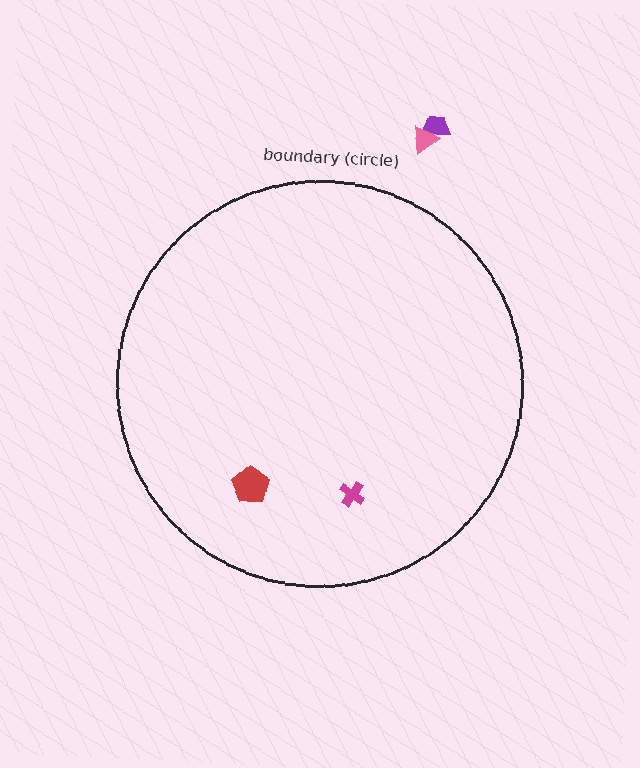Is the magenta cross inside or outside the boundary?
Inside.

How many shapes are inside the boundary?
2 inside, 2 outside.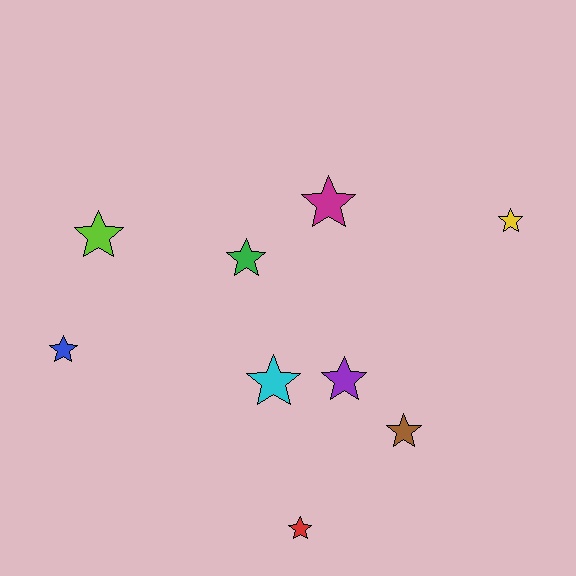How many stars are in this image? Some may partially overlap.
There are 9 stars.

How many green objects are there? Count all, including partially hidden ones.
There is 1 green object.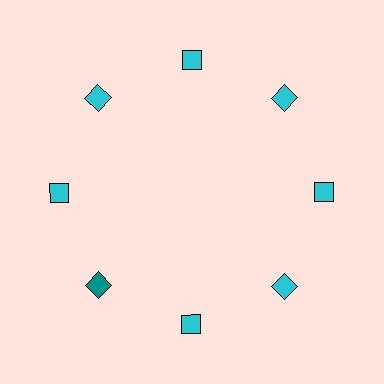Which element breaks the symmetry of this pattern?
The teal diamond at roughly the 8 o'clock position breaks the symmetry. All other shapes are cyan diamonds.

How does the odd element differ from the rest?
It has a different color: teal instead of cyan.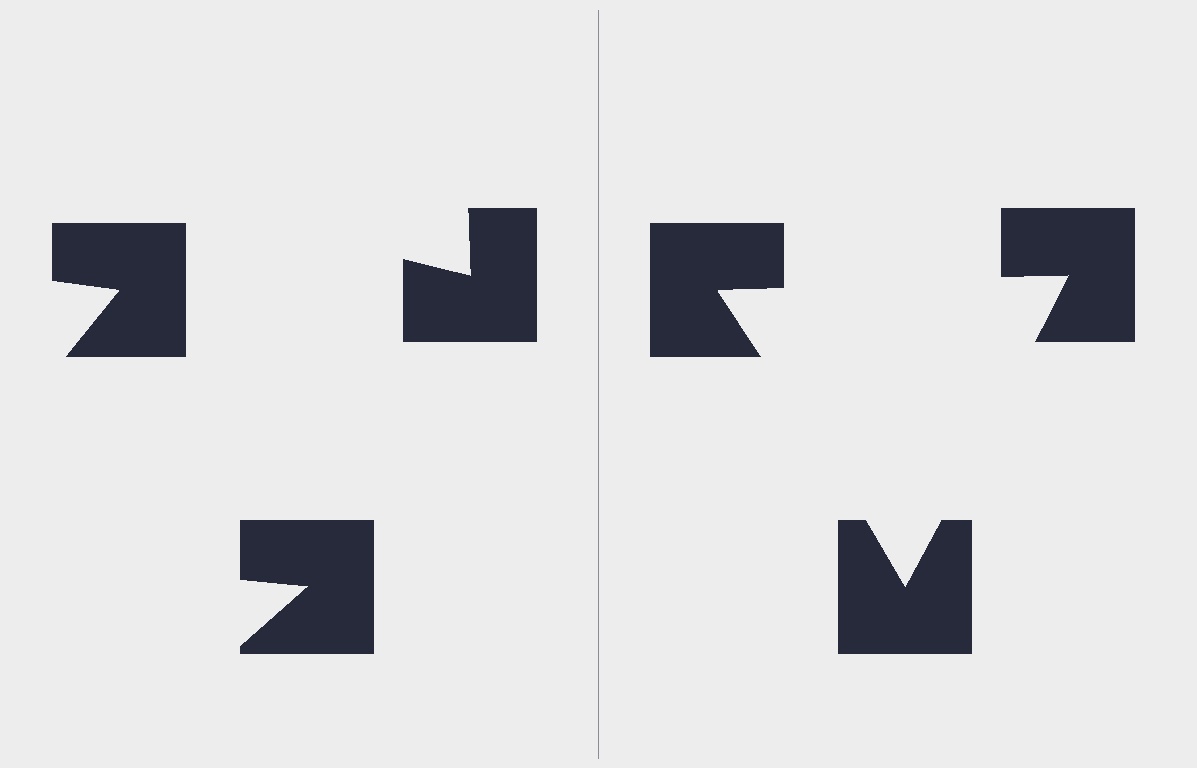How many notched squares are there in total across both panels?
6 — 3 on each side.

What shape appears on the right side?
An illusory triangle.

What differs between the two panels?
The notched squares are positioned identically on both sides; only the wedge orientations differ. On the right they align to a triangle; on the left they are misaligned.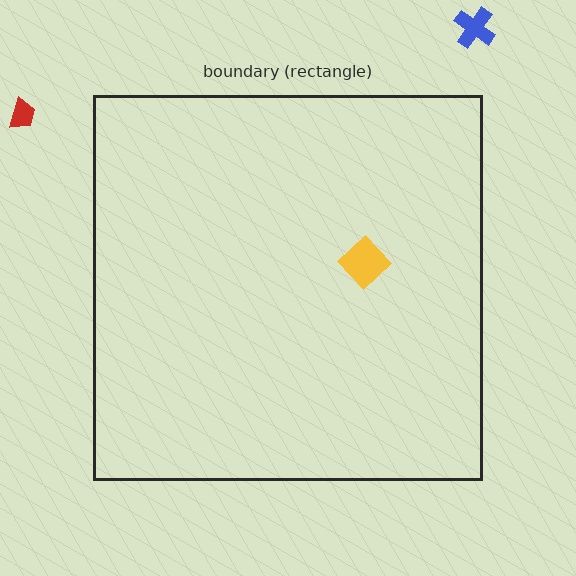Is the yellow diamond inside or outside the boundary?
Inside.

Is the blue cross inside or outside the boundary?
Outside.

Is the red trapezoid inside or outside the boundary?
Outside.